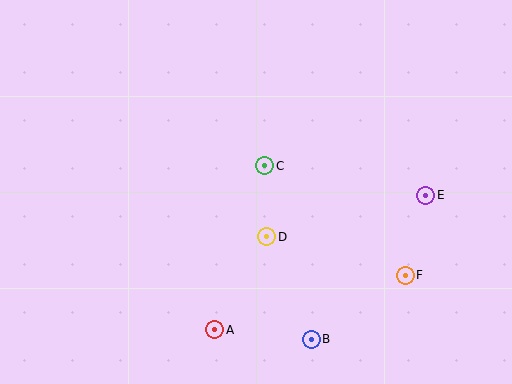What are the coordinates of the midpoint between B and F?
The midpoint between B and F is at (358, 307).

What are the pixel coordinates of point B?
Point B is at (311, 339).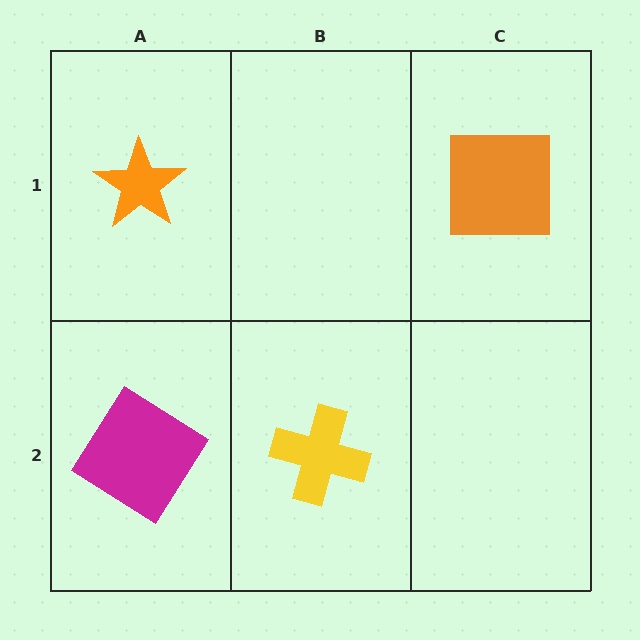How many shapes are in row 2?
2 shapes.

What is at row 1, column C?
An orange square.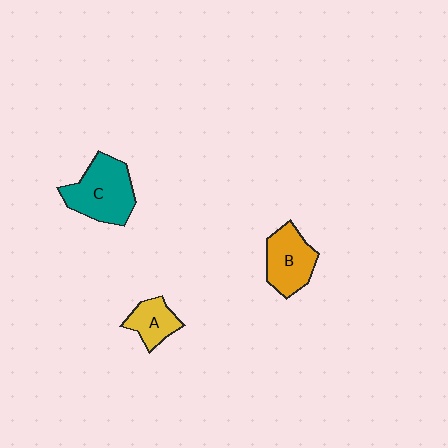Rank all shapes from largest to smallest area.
From largest to smallest: C (teal), B (orange), A (yellow).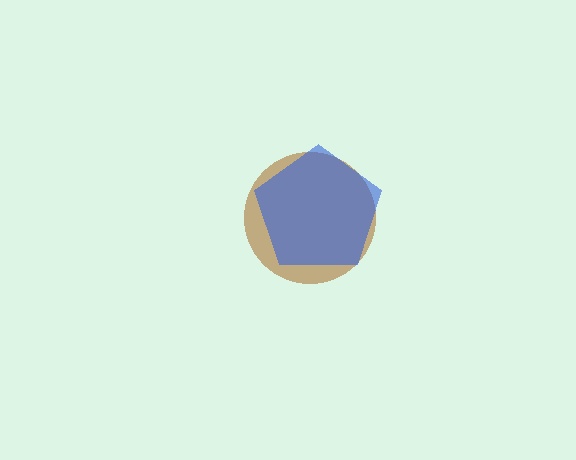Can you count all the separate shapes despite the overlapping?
Yes, there are 2 separate shapes.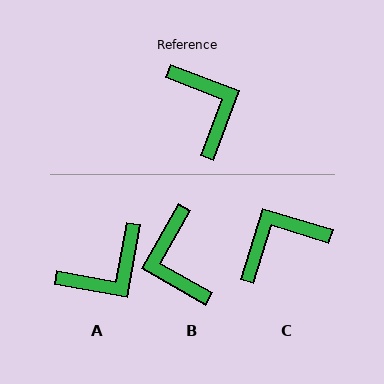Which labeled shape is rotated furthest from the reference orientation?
B, about 171 degrees away.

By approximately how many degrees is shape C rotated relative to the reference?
Approximately 94 degrees counter-clockwise.